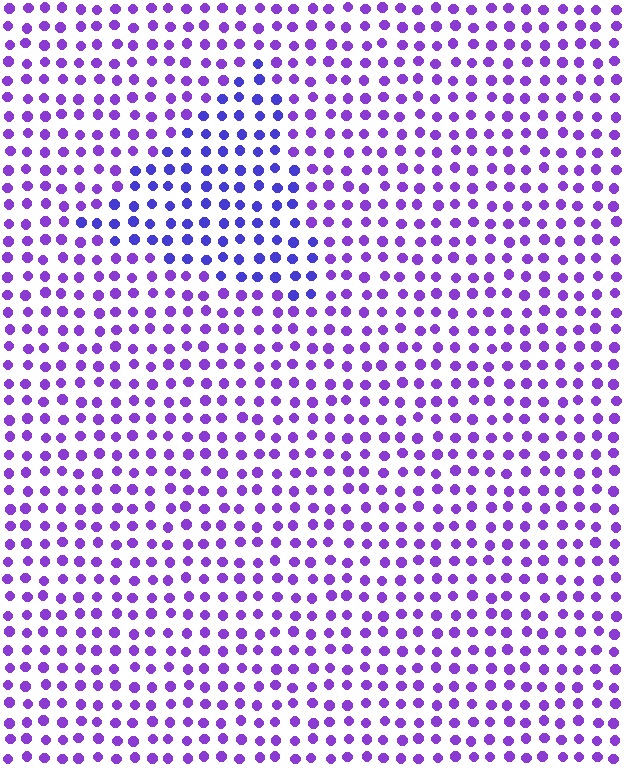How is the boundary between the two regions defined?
The boundary is defined purely by a slight shift in hue (about 28 degrees). Spacing, size, and orientation are identical on both sides.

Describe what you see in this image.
The image is filled with small purple elements in a uniform arrangement. A triangle-shaped region is visible where the elements are tinted to a slightly different hue, forming a subtle color boundary.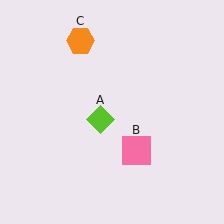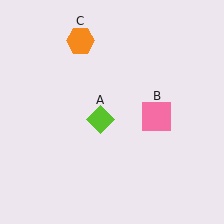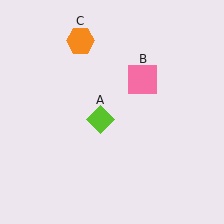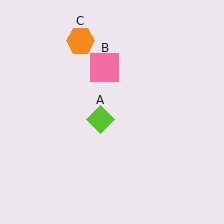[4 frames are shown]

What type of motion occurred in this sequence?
The pink square (object B) rotated counterclockwise around the center of the scene.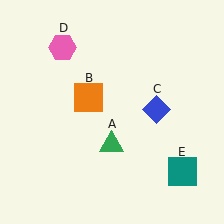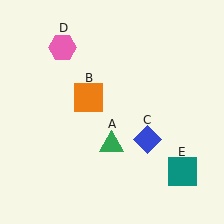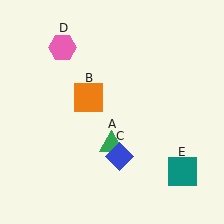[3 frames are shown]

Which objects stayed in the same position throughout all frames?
Green triangle (object A) and orange square (object B) and pink hexagon (object D) and teal square (object E) remained stationary.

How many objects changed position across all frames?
1 object changed position: blue diamond (object C).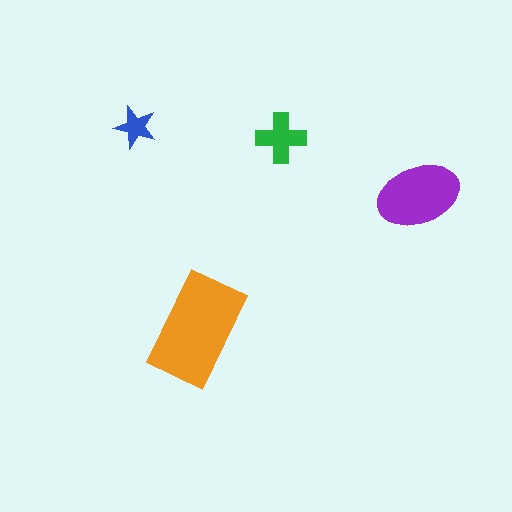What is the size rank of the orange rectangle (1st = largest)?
1st.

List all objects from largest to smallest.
The orange rectangle, the purple ellipse, the green cross, the blue star.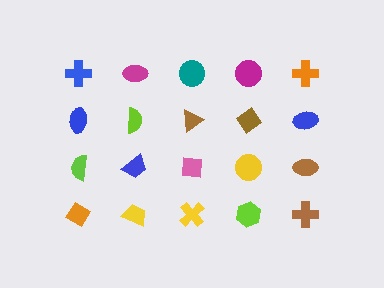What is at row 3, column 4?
A yellow circle.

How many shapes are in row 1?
5 shapes.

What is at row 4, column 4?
A lime hexagon.